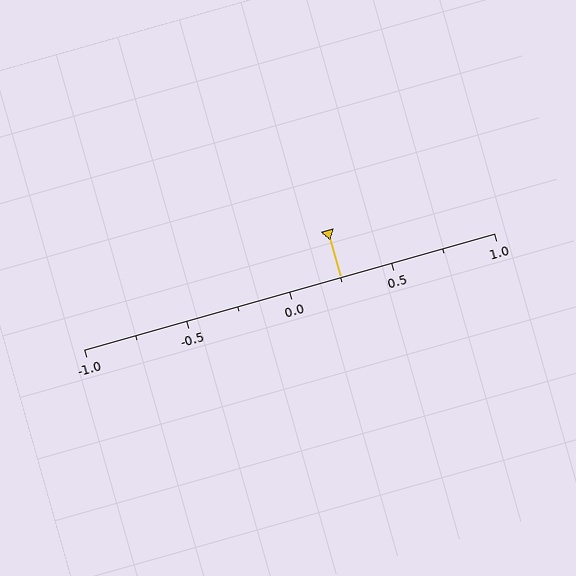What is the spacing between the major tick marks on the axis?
The major ticks are spaced 0.5 apart.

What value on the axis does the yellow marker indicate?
The marker indicates approximately 0.25.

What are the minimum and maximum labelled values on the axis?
The axis runs from -1.0 to 1.0.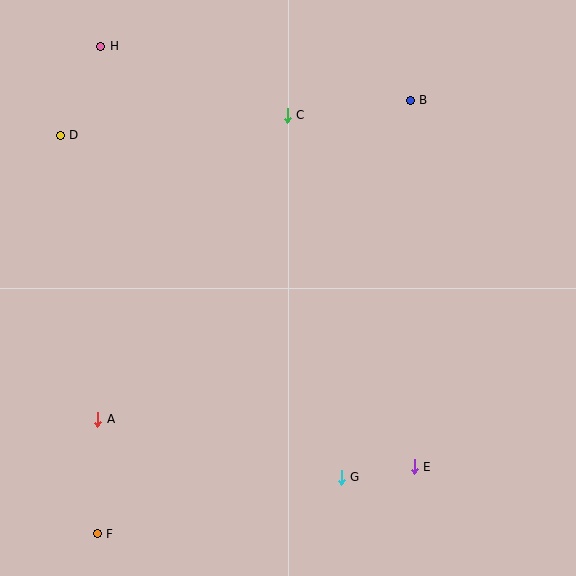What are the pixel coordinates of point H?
Point H is at (101, 46).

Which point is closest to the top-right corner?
Point B is closest to the top-right corner.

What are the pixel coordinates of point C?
Point C is at (287, 115).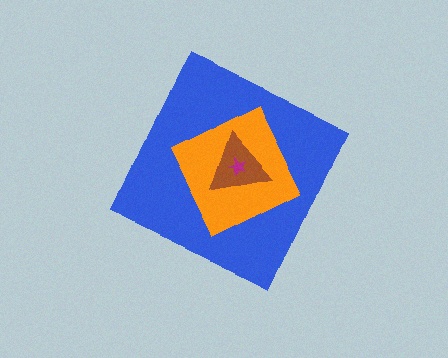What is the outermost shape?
The blue diamond.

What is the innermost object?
The magenta star.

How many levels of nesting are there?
4.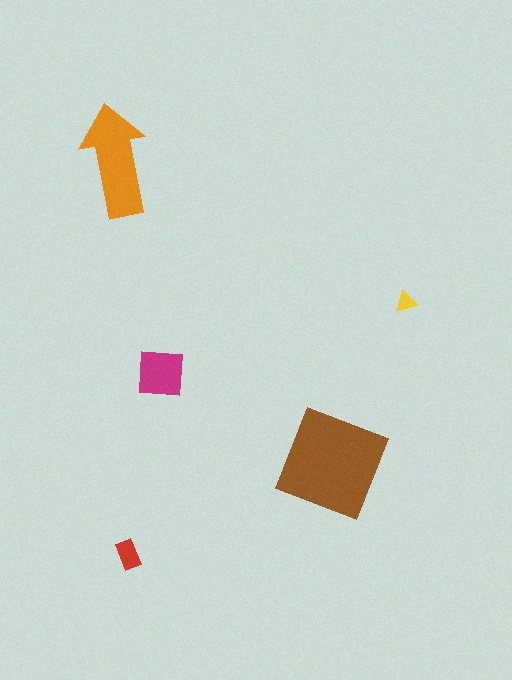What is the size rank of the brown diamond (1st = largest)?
1st.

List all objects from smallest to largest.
The yellow triangle, the red rectangle, the magenta square, the orange arrow, the brown diamond.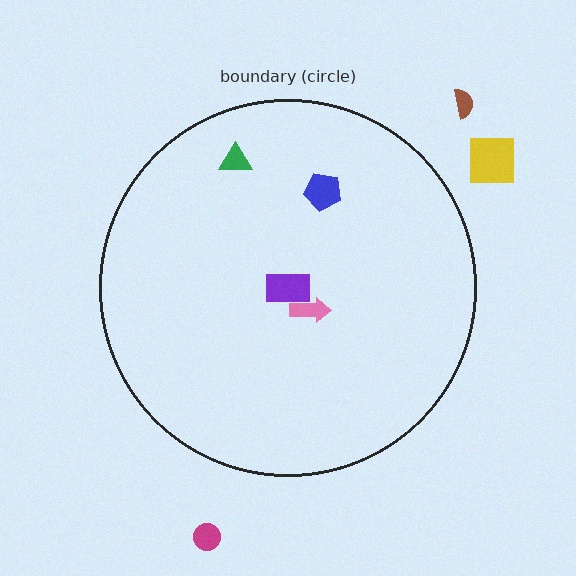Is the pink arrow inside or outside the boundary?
Inside.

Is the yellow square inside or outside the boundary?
Outside.